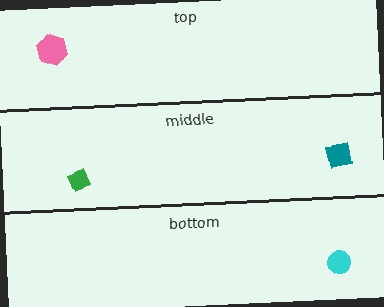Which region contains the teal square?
The middle region.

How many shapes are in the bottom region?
1.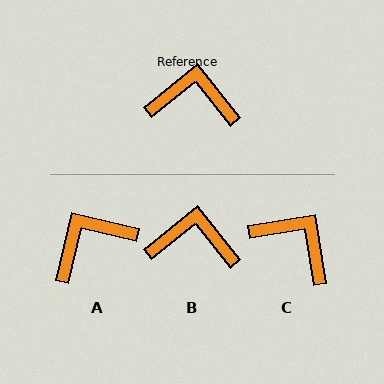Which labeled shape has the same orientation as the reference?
B.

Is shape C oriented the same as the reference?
No, it is off by about 30 degrees.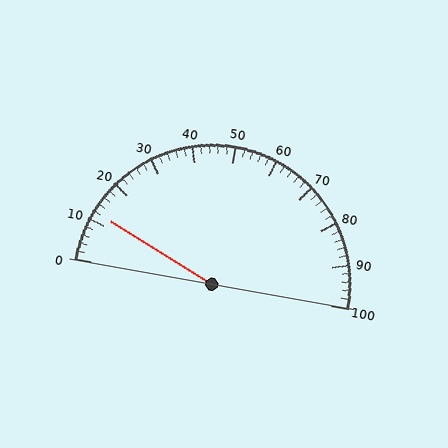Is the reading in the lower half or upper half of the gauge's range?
The reading is in the lower half of the range (0 to 100).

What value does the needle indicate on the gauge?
The needle indicates approximately 12.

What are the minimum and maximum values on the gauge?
The gauge ranges from 0 to 100.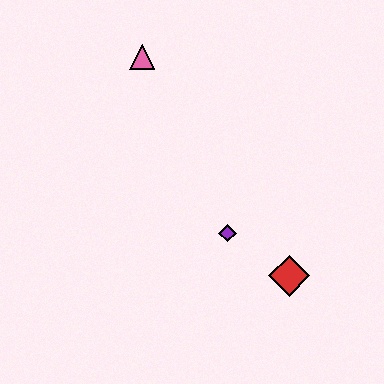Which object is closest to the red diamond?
The purple diamond is closest to the red diamond.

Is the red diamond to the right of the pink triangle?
Yes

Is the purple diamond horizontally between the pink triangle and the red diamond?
Yes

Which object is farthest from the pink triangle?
The red diamond is farthest from the pink triangle.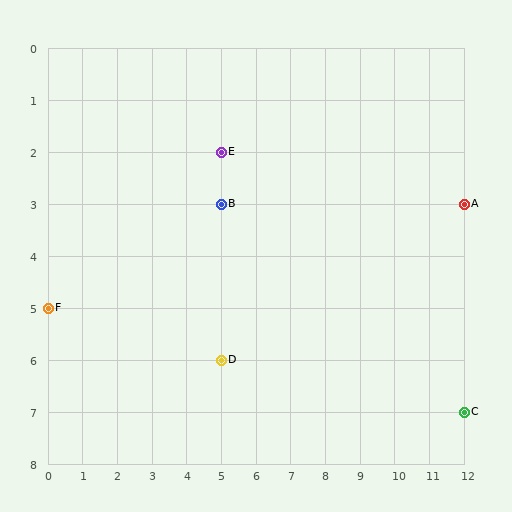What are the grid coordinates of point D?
Point D is at grid coordinates (5, 6).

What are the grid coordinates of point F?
Point F is at grid coordinates (0, 5).